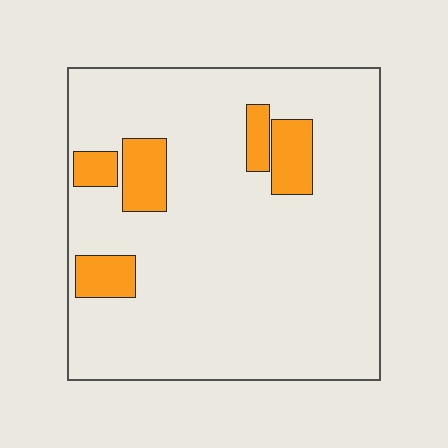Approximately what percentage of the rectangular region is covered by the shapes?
Approximately 15%.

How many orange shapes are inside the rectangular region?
5.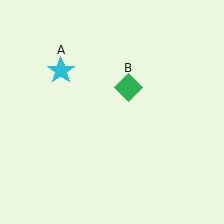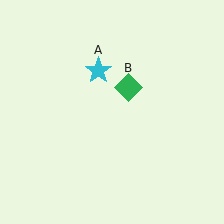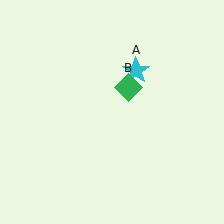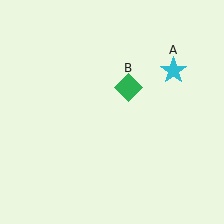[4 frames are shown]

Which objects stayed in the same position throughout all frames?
Green diamond (object B) remained stationary.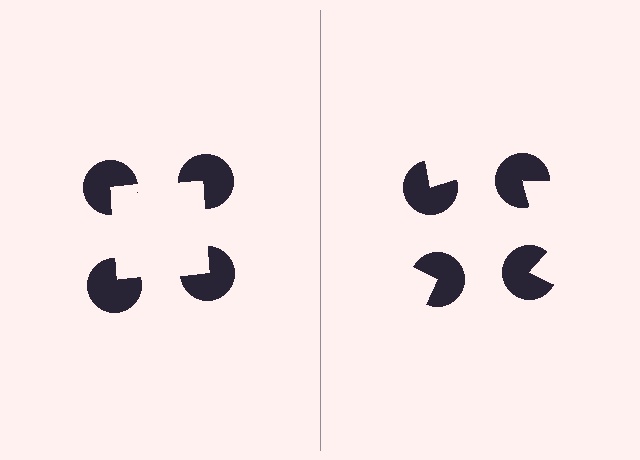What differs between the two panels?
The pac-man discs are positioned identically on both sides; only the wedge orientations differ. On the left they align to a square; on the right they are misaligned.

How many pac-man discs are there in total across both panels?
8 — 4 on each side.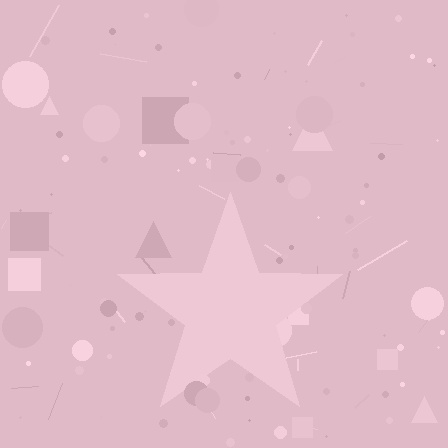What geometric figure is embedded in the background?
A star is embedded in the background.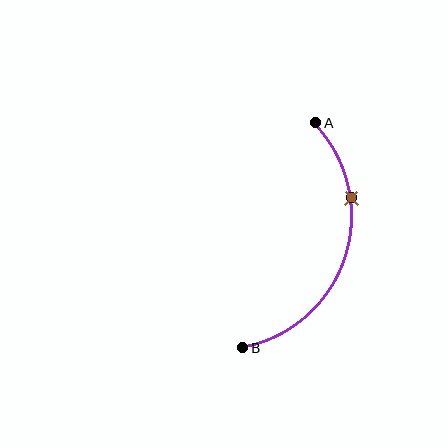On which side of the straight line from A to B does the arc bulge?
The arc bulges to the right of the straight line connecting A and B.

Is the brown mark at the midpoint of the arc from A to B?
No. The brown mark lies on the arc but is closer to endpoint A. The arc midpoint would be at the point on the curve equidistant along the arc from both A and B.